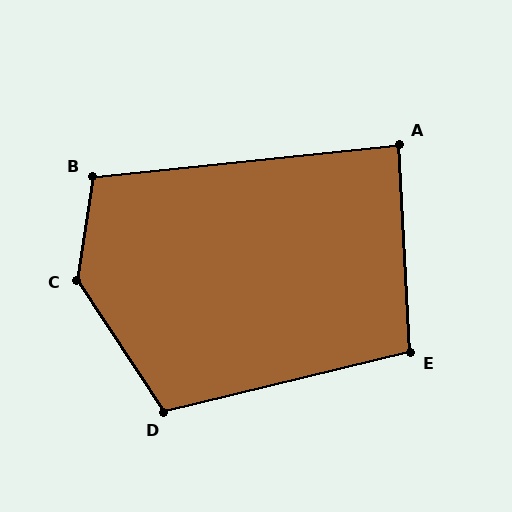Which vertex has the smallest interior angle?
A, at approximately 87 degrees.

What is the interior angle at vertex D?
Approximately 110 degrees (obtuse).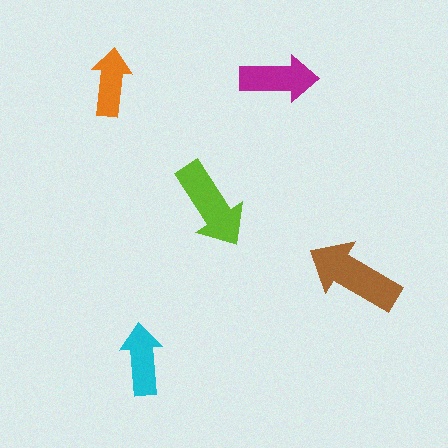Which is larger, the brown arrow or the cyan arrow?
The brown one.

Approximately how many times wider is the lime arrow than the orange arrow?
About 1.5 times wider.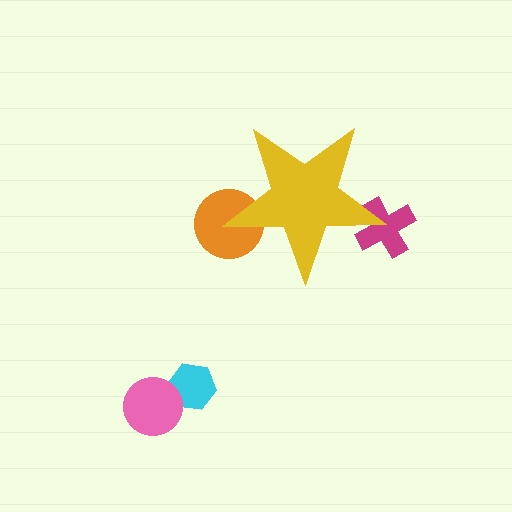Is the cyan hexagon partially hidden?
No, the cyan hexagon is fully visible.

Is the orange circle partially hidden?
Yes, the orange circle is partially hidden behind the yellow star.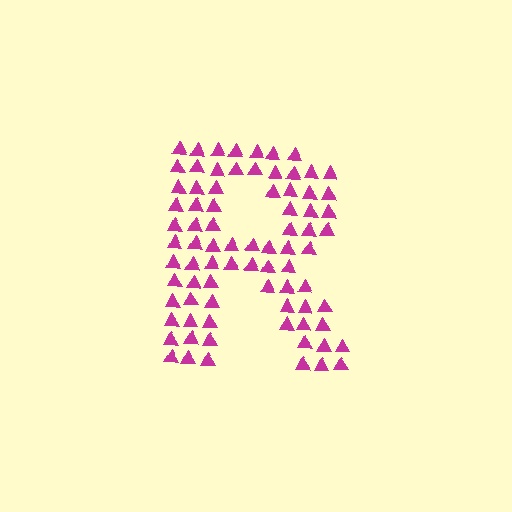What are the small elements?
The small elements are triangles.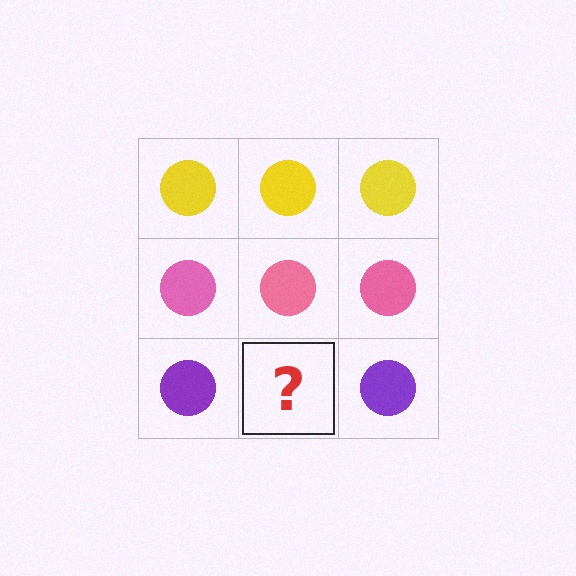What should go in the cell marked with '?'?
The missing cell should contain a purple circle.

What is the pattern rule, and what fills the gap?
The rule is that each row has a consistent color. The gap should be filled with a purple circle.